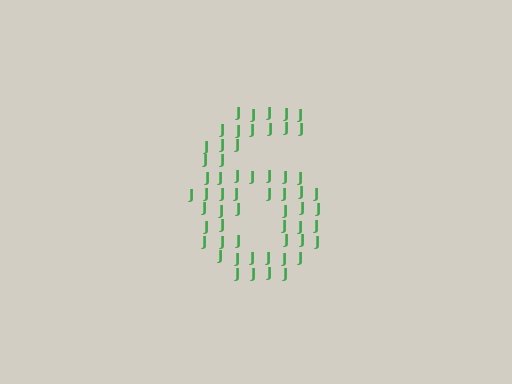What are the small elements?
The small elements are letter J's.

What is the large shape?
The large shape is the digit 6.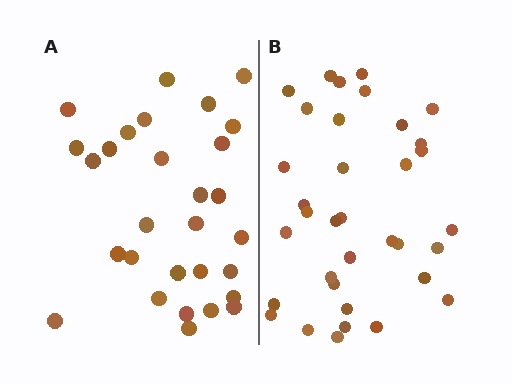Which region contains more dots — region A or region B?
Region B (the right region) has more dots.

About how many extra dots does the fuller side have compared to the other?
Region B has about 6 more dots than region A.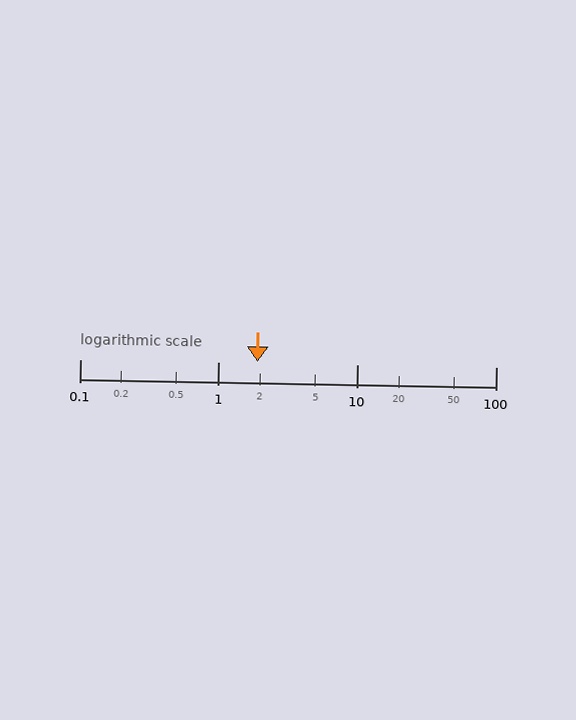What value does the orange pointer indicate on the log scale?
The pointer indicates approximately 1.9.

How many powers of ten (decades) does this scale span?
The scale spans 3 decades, from 0.1 to 100.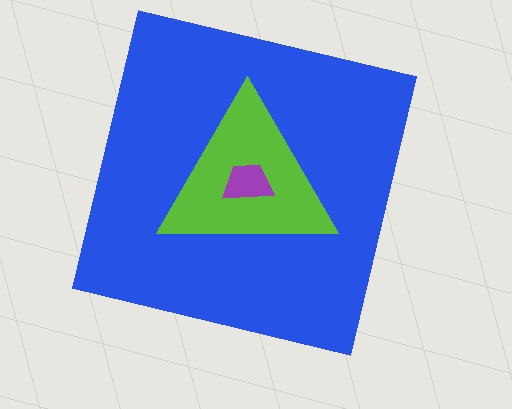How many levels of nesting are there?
3.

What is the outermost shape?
The blue square.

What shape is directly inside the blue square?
The lime triangle.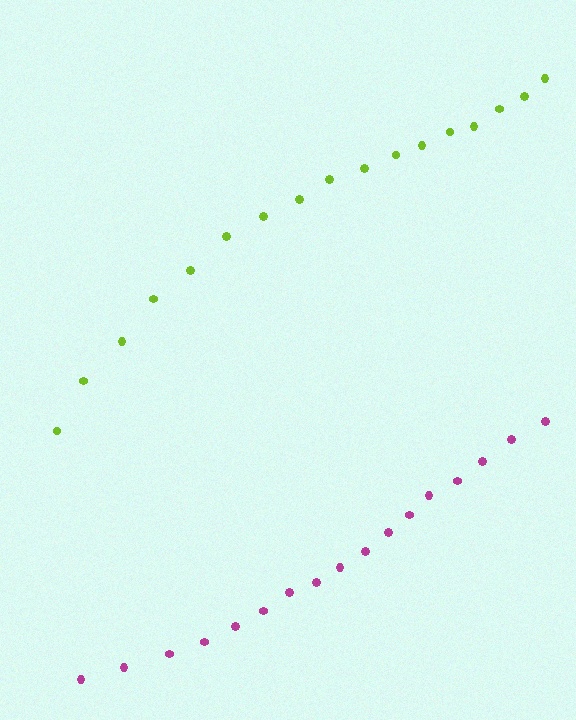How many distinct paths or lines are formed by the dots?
There are 2 distinct paths.